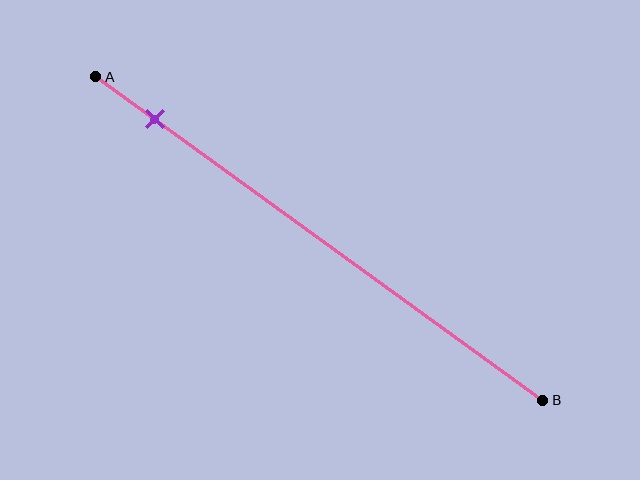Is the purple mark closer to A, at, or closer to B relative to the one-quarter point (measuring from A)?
The purple mark is closer to point A than the one-quarter point of segment AB.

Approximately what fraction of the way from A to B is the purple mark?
The purple mark is approximately 15% of the way from A to B.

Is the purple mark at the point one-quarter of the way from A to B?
No, the mark is at about 15% from A, not at the 25% one-quarter point.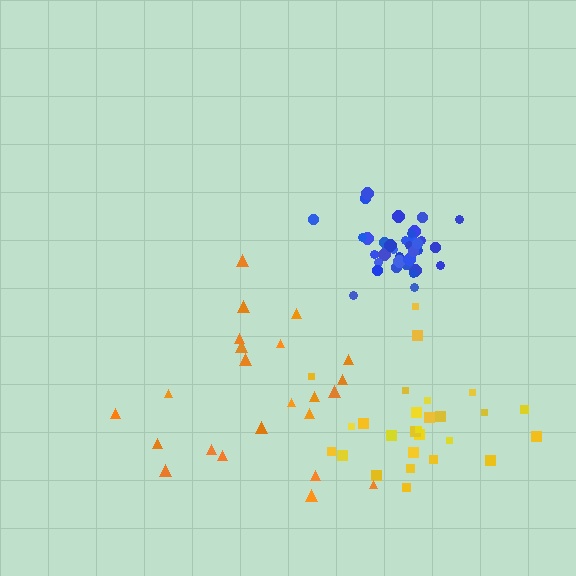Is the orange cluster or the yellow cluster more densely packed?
Yellow.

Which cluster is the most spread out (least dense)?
Orange.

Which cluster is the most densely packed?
Blue.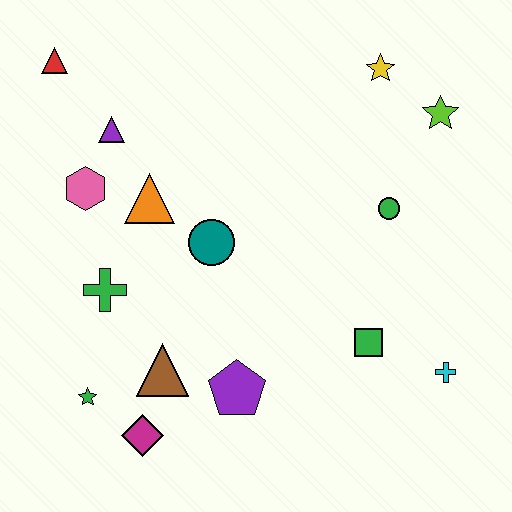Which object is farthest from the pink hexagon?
The cyan cross is farthest from the pink hexagon.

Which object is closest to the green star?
The magenta diamond is closest to the green star.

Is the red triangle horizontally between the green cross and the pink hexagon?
No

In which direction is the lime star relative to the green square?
The lime star is above the green square.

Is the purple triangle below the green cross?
No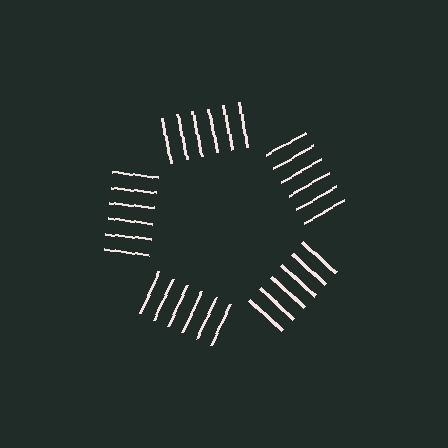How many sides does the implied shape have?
5 sides — the line-ends trace a pentagon.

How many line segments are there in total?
30 — 6 along each of the 5 edges.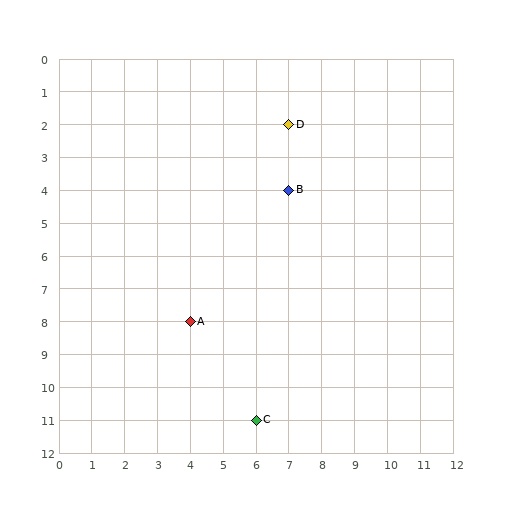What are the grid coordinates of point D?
Point D is at grid coordinates (7, 2).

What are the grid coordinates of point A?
Point A is at grid coordinates (4, 8).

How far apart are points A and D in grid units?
Points A and D are 3 columns and 6 rows apart (about 6.7 grid units diagonally).